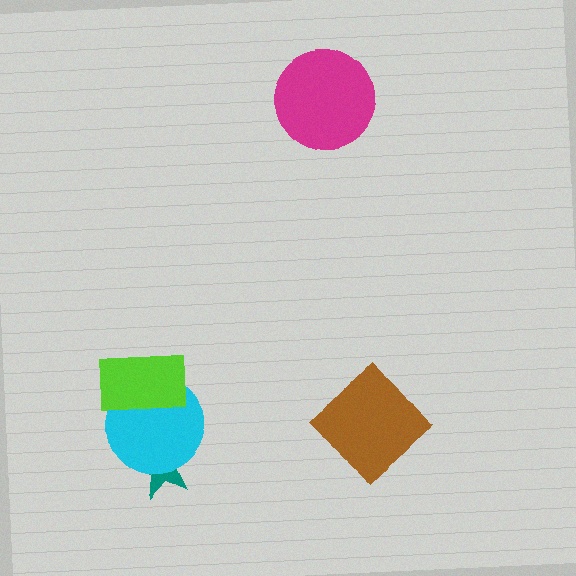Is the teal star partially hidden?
Yes, it is partially covered by another shape.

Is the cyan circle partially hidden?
Yes, it is partially covered by another shape.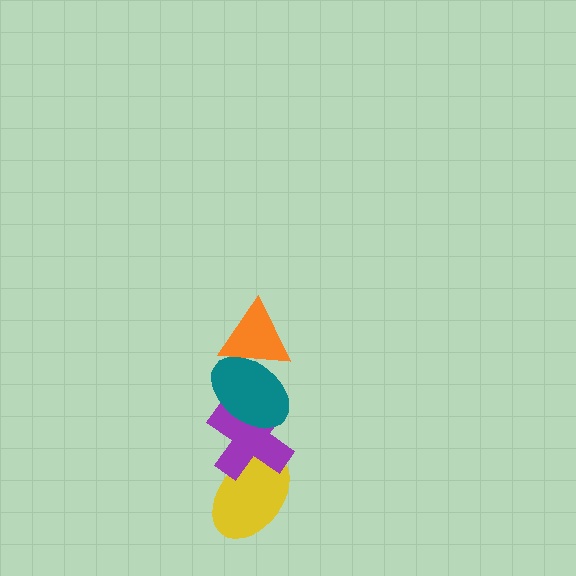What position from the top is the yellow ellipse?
The yellow ellipse is 4th from the top.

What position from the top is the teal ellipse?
The teal ellipse is 2nd from the top.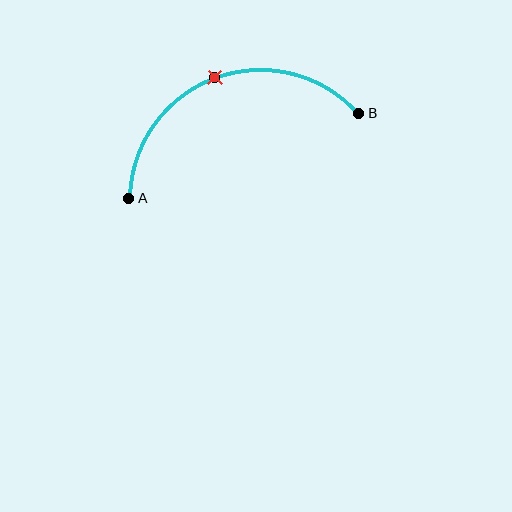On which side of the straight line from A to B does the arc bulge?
The arc bulges above the straight line connecting A and B.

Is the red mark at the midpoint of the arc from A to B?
Yes. The red mark lies on the arc at equal arc-length from both A and B — it is the arc midpoint.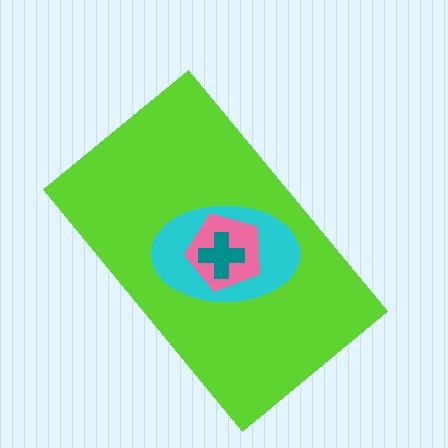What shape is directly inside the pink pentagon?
The teal cross.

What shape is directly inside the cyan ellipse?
The pink pentagon.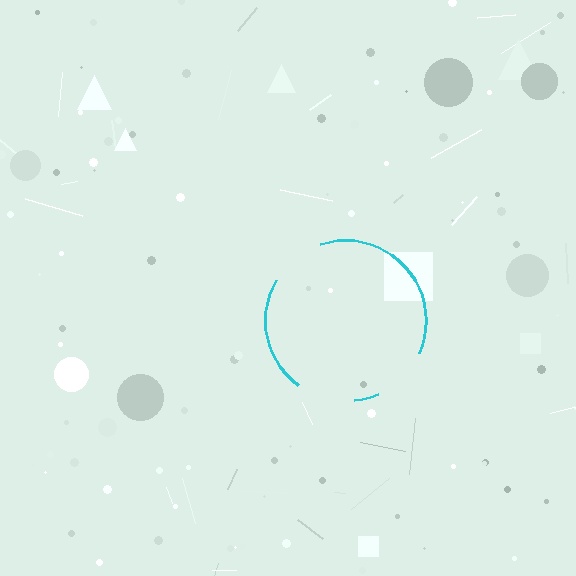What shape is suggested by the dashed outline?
The dashed outline suggests a circle.